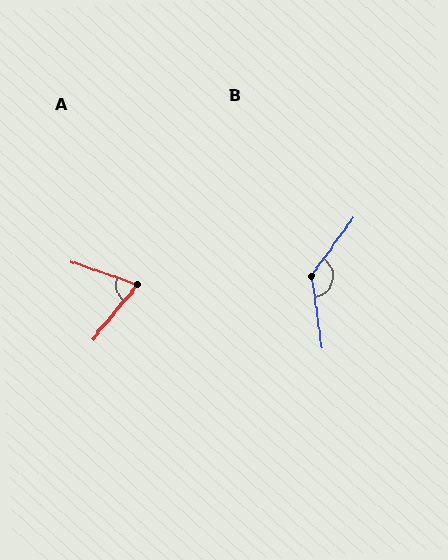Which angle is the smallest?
A, at approximately 70 degrees.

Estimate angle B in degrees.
Approximately 137 degrees.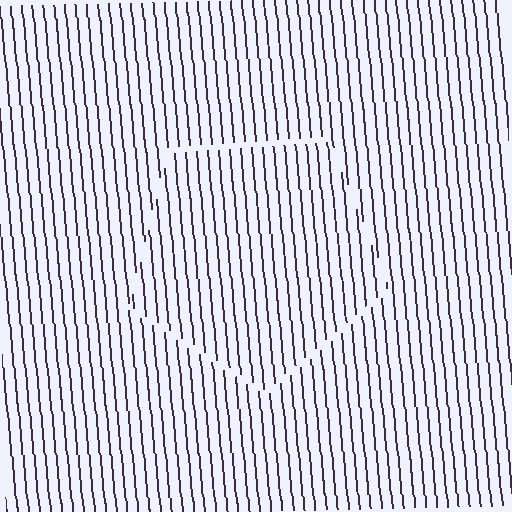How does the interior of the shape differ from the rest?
The interior of the shape contains the same grating, shifted by half a period — the contour is defined by the phase discontinuity where line-ends from the inner and outer gratings abut.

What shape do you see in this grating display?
An illusory pentagon. The interior of the shape contains the same grating, shifted by half a period — the contour is defined by the phase discontinuity where line-ends from the inner and outer gratings abut.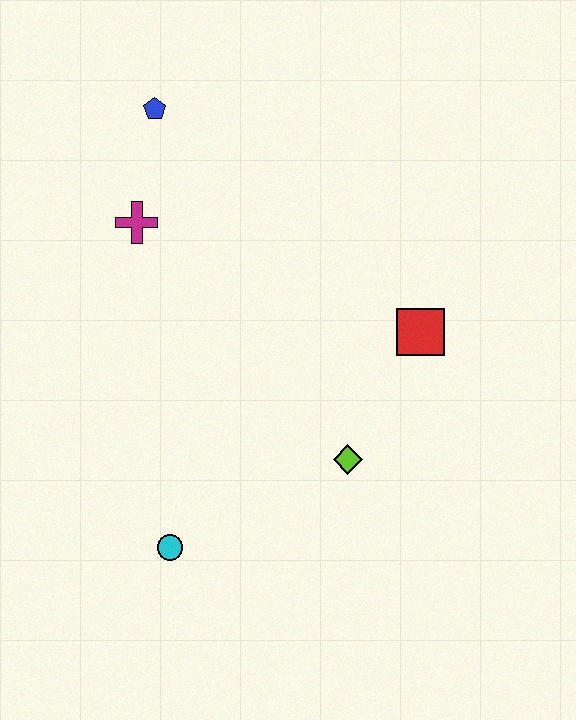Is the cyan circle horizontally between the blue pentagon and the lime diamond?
Yes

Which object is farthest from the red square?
The blue pentagon is farthest from the red square.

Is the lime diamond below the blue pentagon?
Yes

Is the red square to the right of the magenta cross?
Yes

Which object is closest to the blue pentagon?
The magenta cross is closest to the blue pentagon.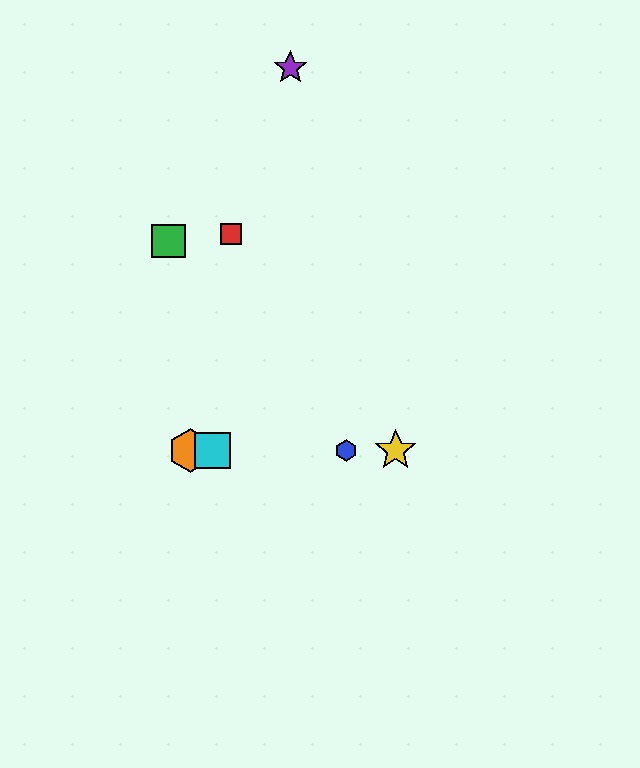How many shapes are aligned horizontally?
4 shapes (the blue hexagon, the yellow star, the orange hexagon, the cyan square) are aligned horizontally.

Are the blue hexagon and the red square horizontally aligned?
No, the blue hexagon is at y≈450 and the red square is at y≈234.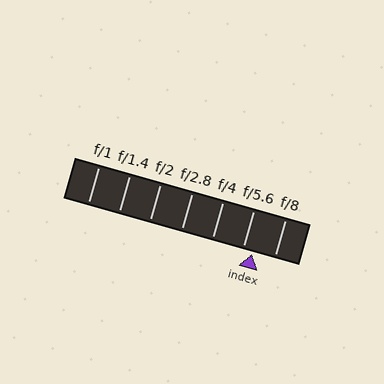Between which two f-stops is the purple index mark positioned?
The index mark is between f/5.6 and f/8.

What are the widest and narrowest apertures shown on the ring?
The widest aperture shown is f/1 and the narrowest is f/8.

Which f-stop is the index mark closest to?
The index mark is closest to f/5.6.